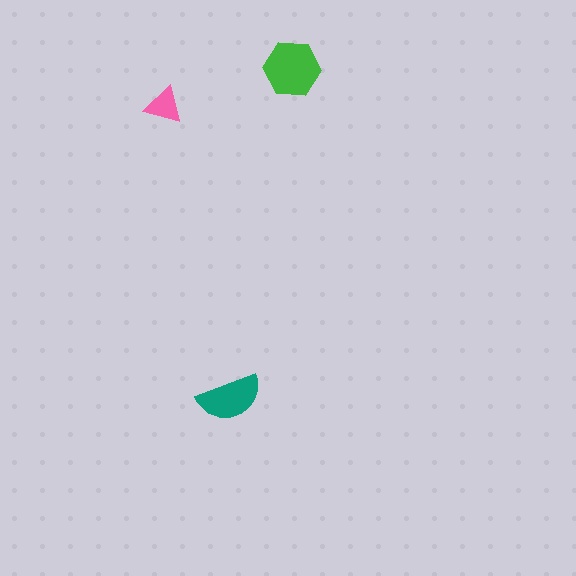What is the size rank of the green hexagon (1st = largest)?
1st.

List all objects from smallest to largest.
The pink triangle, the teal semicircle, the green hexagon.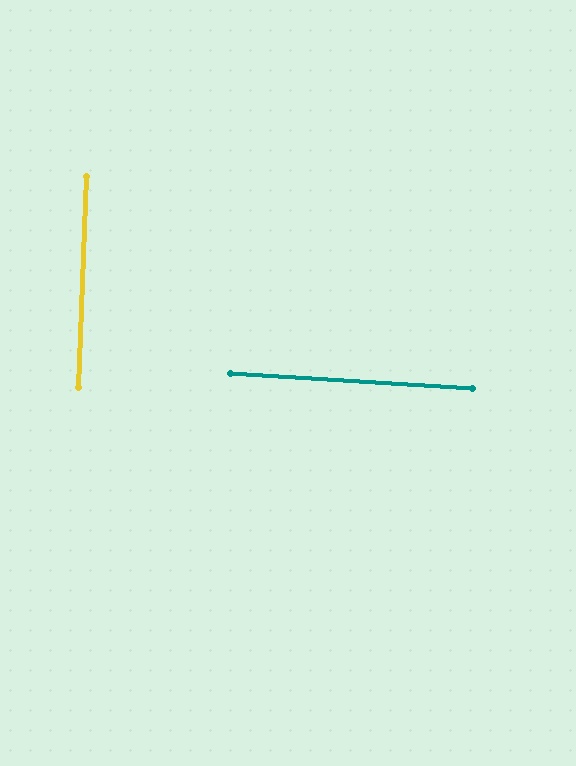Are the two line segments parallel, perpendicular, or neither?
Perpendicular — they meet at approximately 89°.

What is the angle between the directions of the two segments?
Approximately 89 degrees.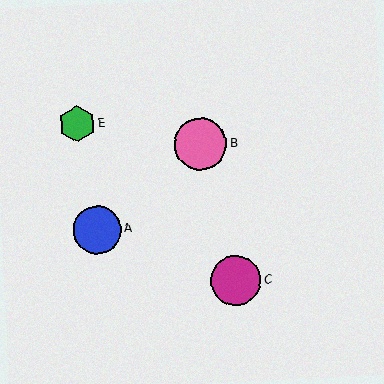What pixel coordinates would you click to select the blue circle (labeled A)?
Click at (97, 230) to select the blue circle A.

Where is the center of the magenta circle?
The center of the magenta circle is at (236, 281).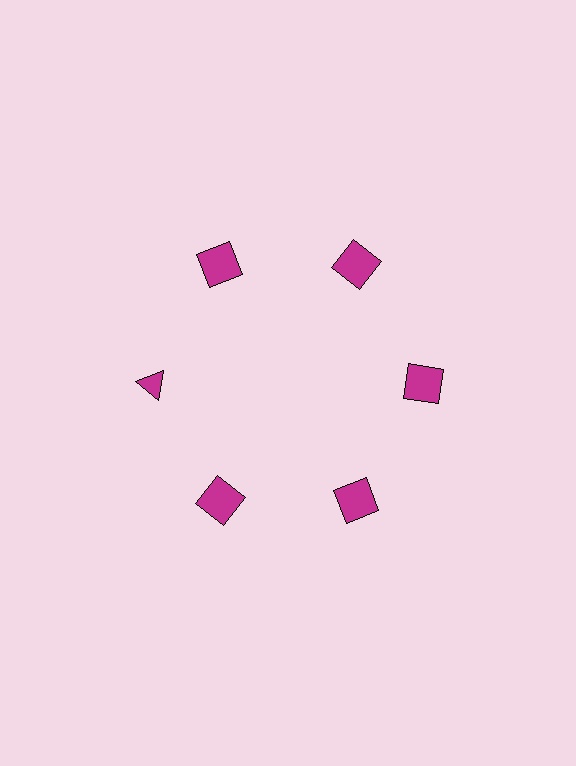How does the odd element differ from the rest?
It has a different shape: triangle instead of square.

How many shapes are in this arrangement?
There are 6 shapes arranged in a ring pattern.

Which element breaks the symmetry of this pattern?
The magenta triangle at roughly the 9 o'clock position breaks the symmetry. All other shapes are magenta squares.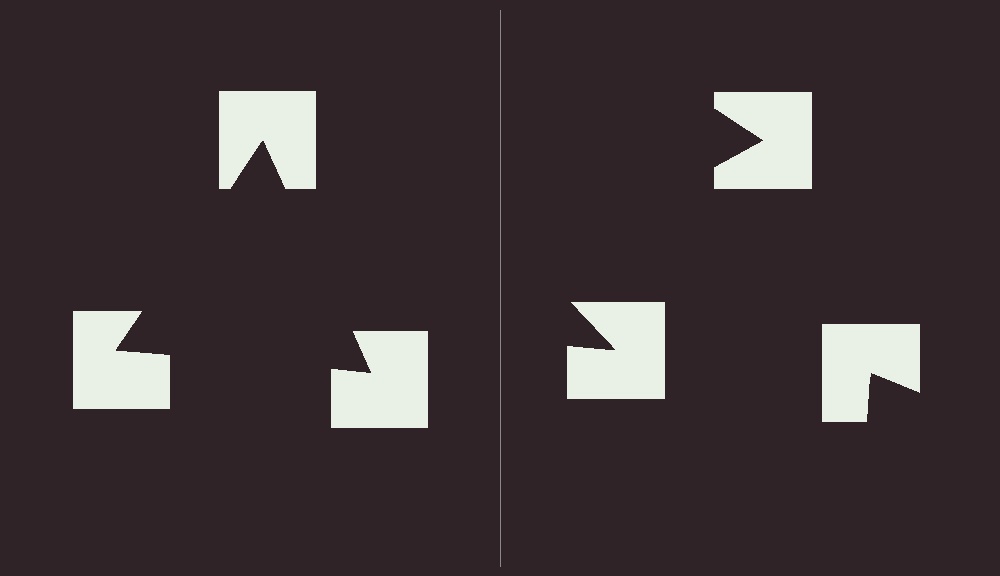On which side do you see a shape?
An illusory triangle appears on the left side. On the right side the wedge cuts are rotated, so no coherent shape forms.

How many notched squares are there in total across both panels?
6 — 3 on each side.